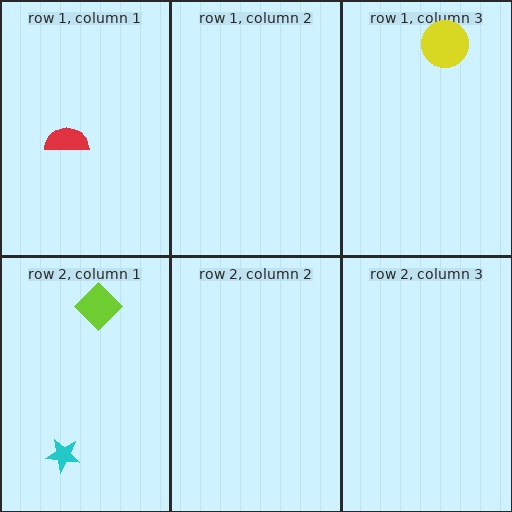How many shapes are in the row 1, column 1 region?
1.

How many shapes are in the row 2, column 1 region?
2.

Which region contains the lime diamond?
The row 2, column 1 region.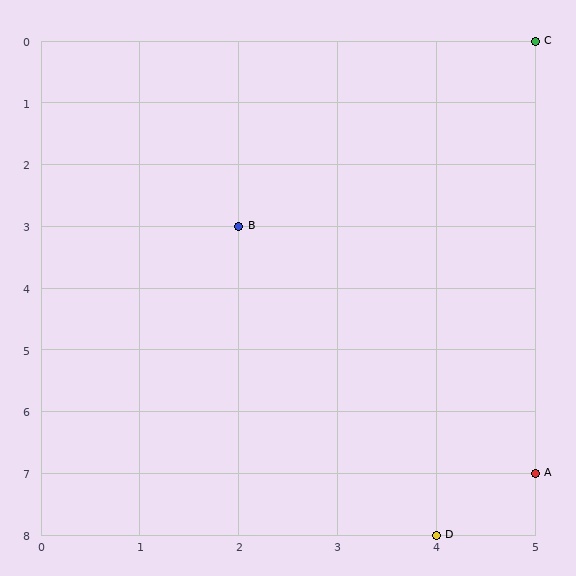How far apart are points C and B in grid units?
Points C and B are 3 columns and 3 rows apart (about 4.2 grid units diagonally).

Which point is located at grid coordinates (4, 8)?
Point D is at (4, 8).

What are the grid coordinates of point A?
Point A is at grid coordinates (5, 7).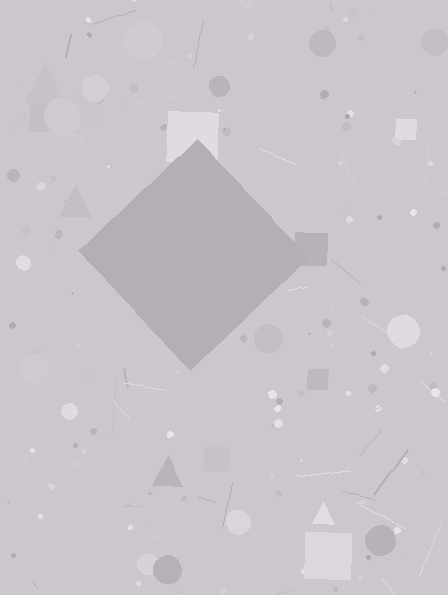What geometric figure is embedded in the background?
A diamond is embedded in the background.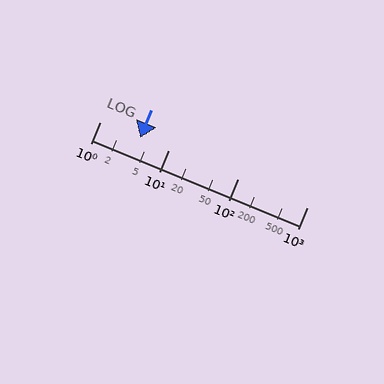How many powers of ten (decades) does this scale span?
The scale spans 3 decades, from 1 to 1000.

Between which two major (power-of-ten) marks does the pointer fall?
The pointer is between 1 and 10.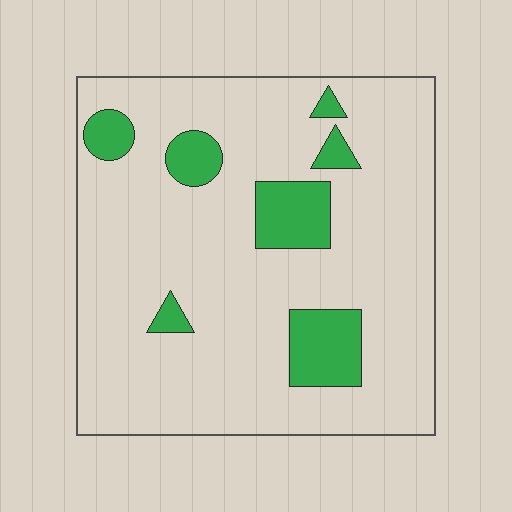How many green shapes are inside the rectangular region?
7.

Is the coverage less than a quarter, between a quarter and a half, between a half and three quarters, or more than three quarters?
Less than a quarter.